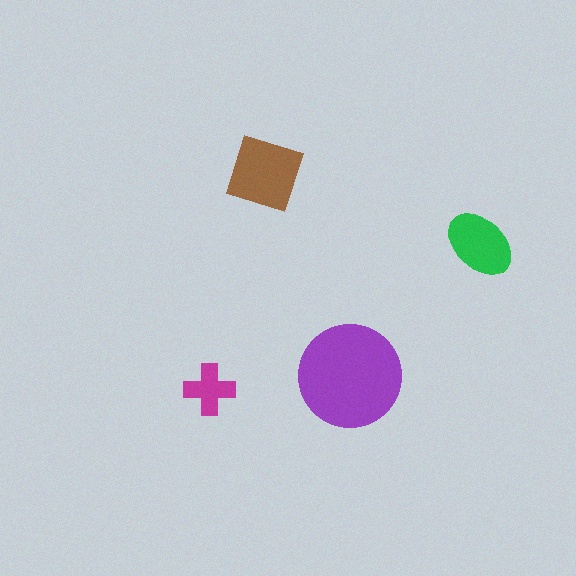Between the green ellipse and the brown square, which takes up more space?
The brown square.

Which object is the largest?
The purple circle.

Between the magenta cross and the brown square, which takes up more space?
The brown square.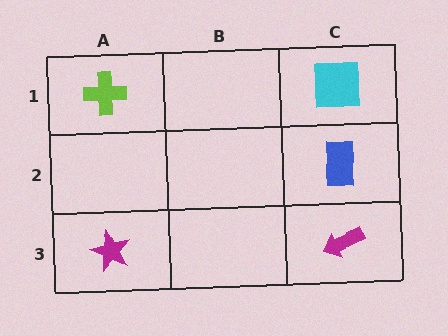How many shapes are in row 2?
1 shape.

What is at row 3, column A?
A magenta star.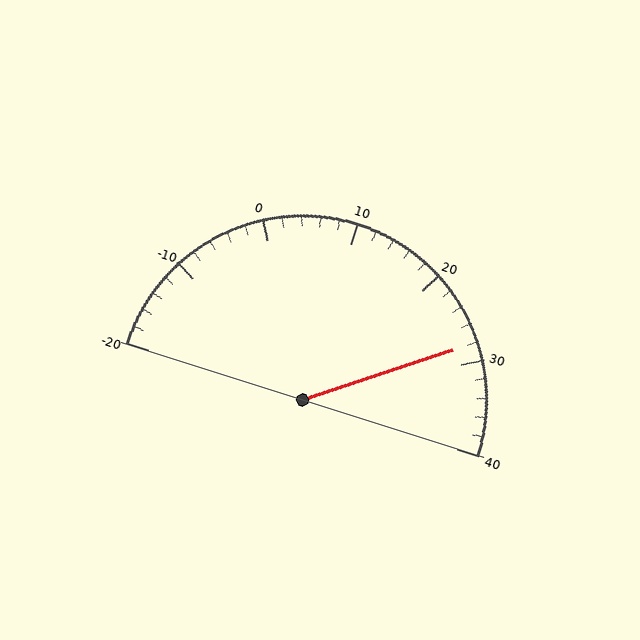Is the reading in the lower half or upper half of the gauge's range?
The reading is in the upper half of the range (-20 to 40).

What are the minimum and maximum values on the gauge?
The gauge ranges from -20 to 40.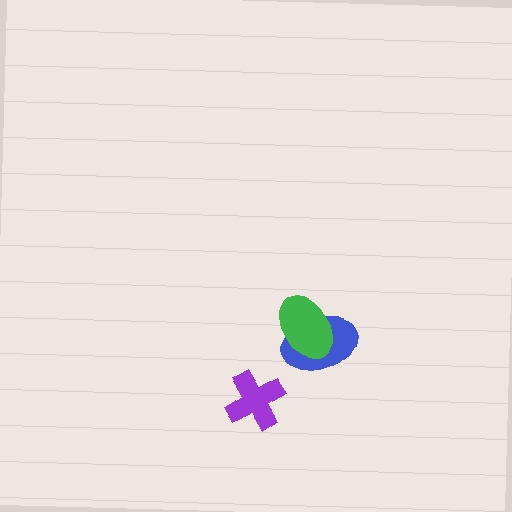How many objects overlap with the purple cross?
0 objects overlap with the purple cross.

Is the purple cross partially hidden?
No, no other shape covers it.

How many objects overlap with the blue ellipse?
1 object overlaps with the blue ellipse.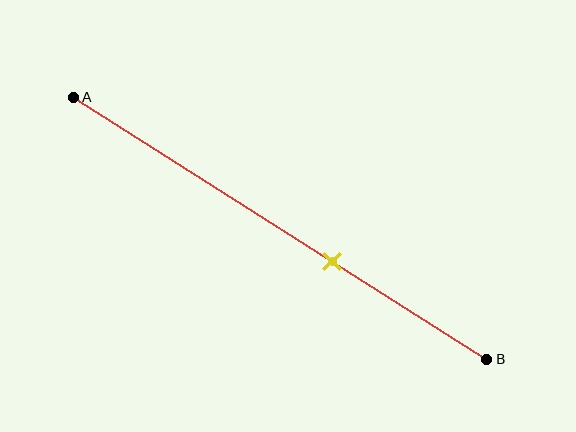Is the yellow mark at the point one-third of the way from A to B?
No, the mark is at about 65% from A, not at the 33% one-third point.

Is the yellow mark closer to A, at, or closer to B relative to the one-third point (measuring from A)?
The yellow mark is closer to point B than the one-third point of segment AB.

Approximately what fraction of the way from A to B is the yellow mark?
The yellow mark is approximately 65% of the way from A to B.